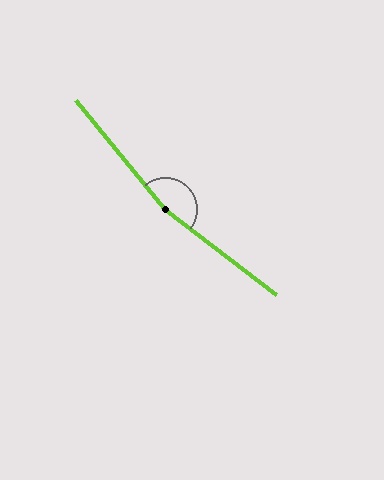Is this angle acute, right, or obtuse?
It is obtuse.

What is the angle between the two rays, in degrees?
Approximately 167 degrees.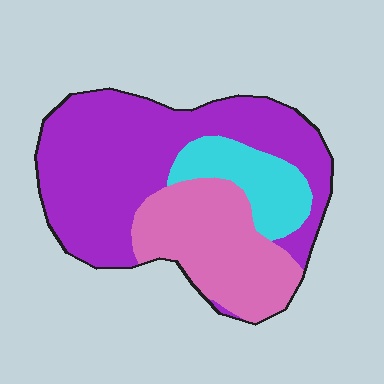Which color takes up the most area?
Purple, at roughly 55%.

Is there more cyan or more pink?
Pink.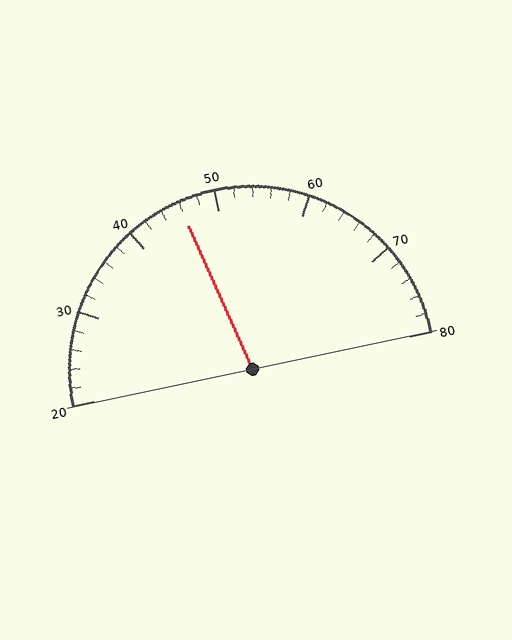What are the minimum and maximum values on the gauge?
The gauge ranges from 20 to 80.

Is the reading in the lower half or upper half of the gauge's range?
The reading is in the lower half of the range (20 to 80).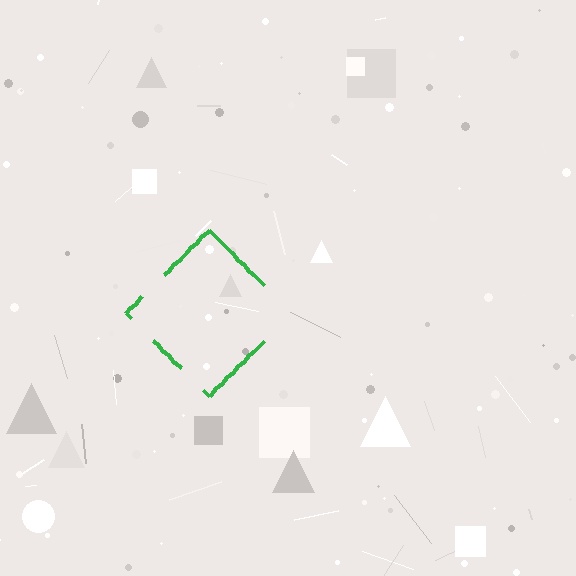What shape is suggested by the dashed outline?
The dashed outline suggests a diamond.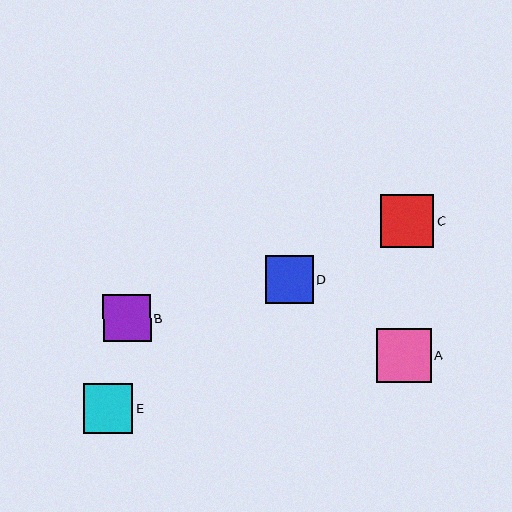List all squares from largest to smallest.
From largest to smallest: A, C, E, D, B.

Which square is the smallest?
Square B is the smallest with a size of approximately 47 pixels.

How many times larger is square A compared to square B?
Square A is approximately 1.2 times the size of square B.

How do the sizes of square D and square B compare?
Square D and square B are approximately the same size.